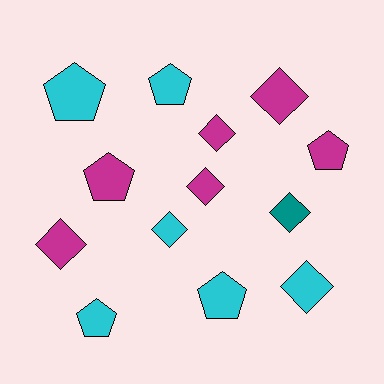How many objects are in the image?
There are 13 objects.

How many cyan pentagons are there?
There are 4 cyan pentagons.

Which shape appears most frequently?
Diamond, with 7 objects.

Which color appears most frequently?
Cyan, with 6 objects.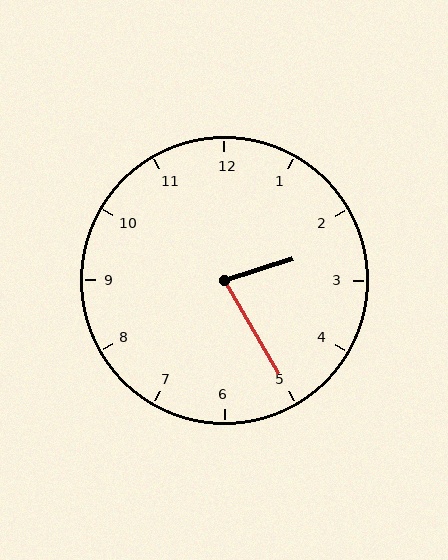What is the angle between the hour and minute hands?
Approximately 78 degrees.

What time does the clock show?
2:25.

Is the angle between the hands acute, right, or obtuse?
It is acute.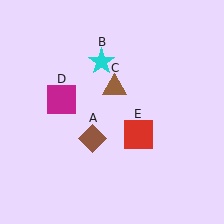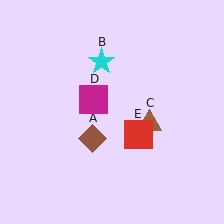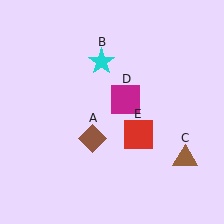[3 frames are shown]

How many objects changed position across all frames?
2 objects changed position: brown triangle (object C), magenta square (object D).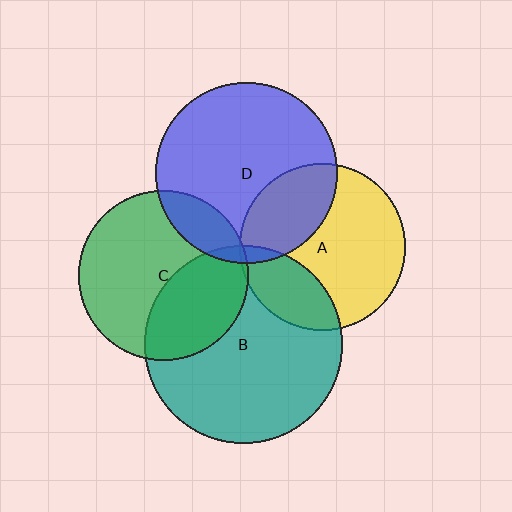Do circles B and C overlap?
Yes.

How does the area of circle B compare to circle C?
Approximately 1.4 times.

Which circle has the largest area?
Circle B (teal).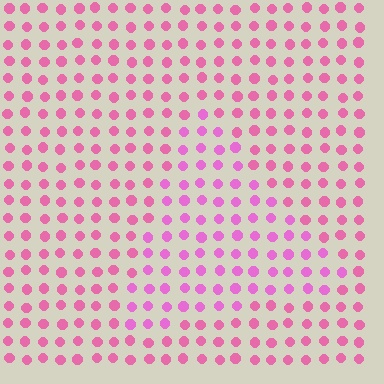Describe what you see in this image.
The image is filled with small pink elements in a uniform arrangement. A triangle-shaped region is visible where the elements are tinted to a slightly different hue, forming a subtle color boundary.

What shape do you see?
I see a triangle.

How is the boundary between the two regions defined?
The boundary is defined purely by a slight shift in hue (about 20 degrees). Spacing, size, and orientation are identical on both sides.